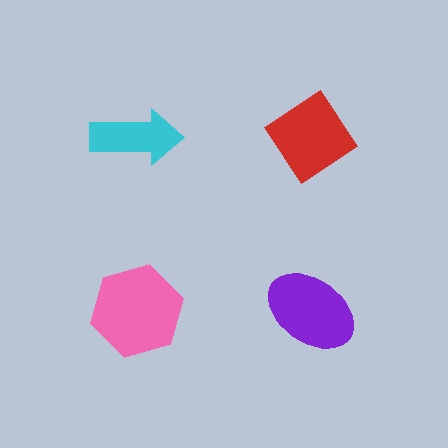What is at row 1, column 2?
A red diamond.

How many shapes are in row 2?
2 shapes.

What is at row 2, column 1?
A pink hexagon.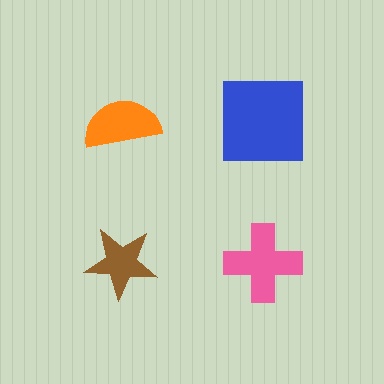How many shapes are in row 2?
2 shapes.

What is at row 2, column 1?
A brown star.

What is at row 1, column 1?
An orange semicircle.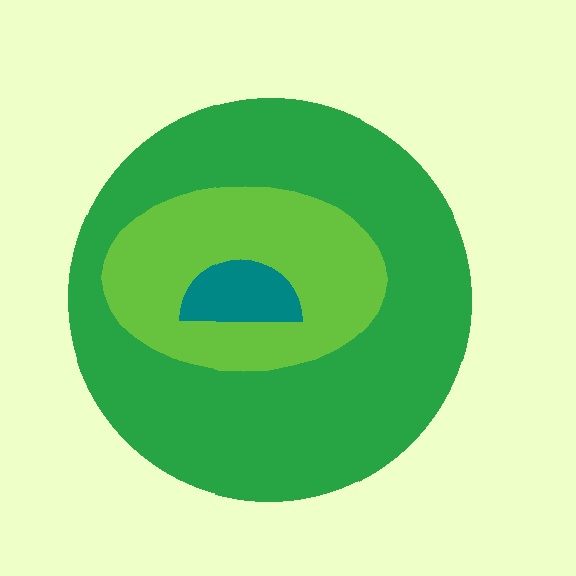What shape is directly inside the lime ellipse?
The teal semicircle.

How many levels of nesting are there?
3.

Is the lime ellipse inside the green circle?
Yes.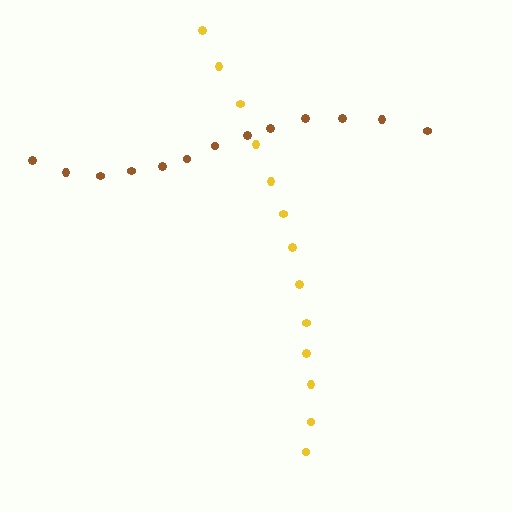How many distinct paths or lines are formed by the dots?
There are 2 distinct paths.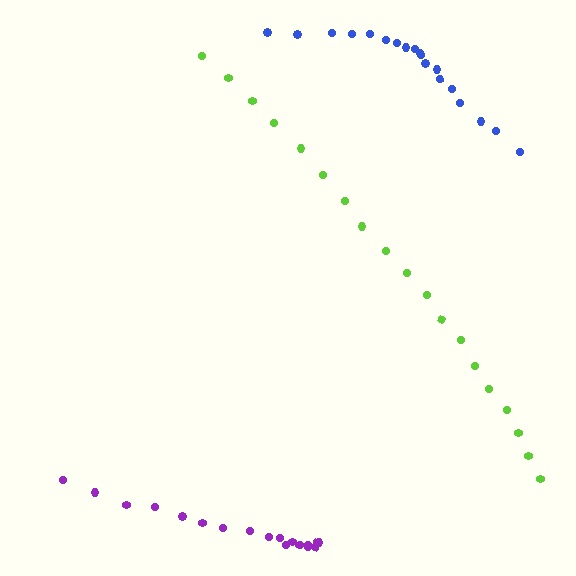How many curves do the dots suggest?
There are 3 distinct paths.